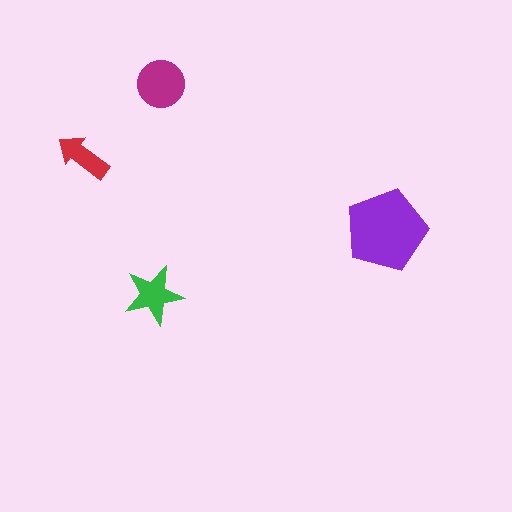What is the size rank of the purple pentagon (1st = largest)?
1st.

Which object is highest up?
The magenta circle is topmost.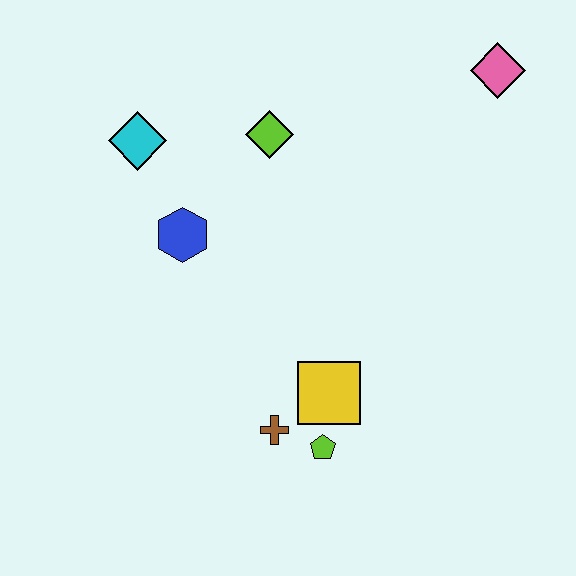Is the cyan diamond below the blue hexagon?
No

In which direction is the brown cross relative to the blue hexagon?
The brown cross is below the blue hexagon.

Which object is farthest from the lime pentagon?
The pink diamond is farthest from the lime pentagon.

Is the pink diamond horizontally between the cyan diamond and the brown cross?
No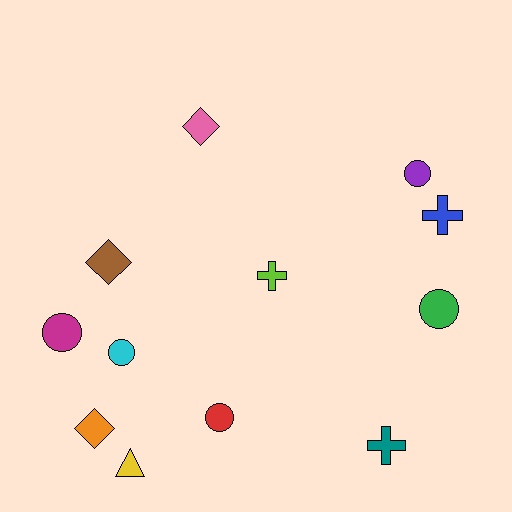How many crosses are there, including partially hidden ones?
There are 3 crosses.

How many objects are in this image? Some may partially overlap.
There are 12 objects.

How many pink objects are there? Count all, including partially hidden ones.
There is 1 pink object.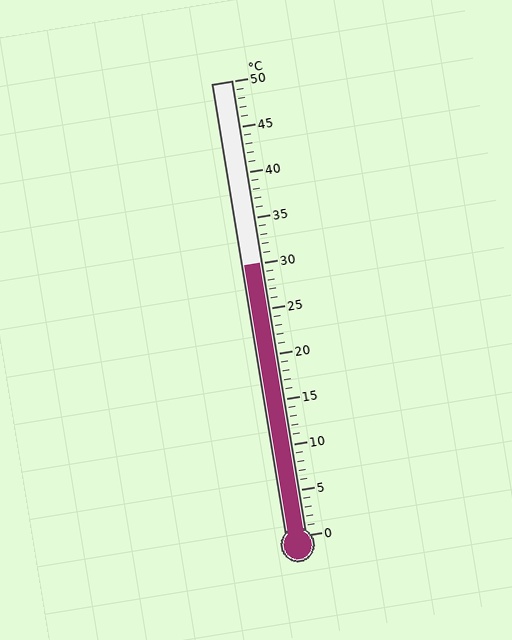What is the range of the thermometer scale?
The thermometer scale ranges from 0°C to 50°C.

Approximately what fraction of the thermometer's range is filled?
The thermometer is filled to approximately 60% of its range.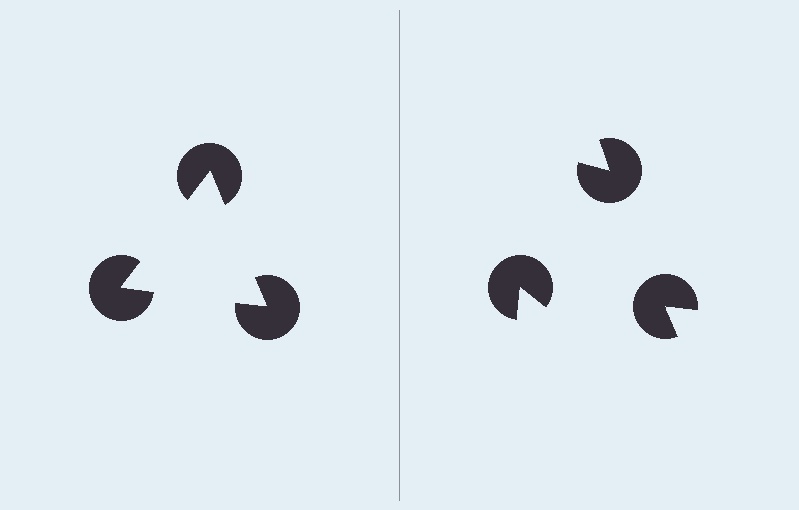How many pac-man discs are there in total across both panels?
6 — 3 on each side.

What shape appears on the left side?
An illusory triangle.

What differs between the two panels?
The pac-man discs are positioned identically on both sides; only the wedge orientations differ. On the left they align to a triangle; on the right they are misaligned.